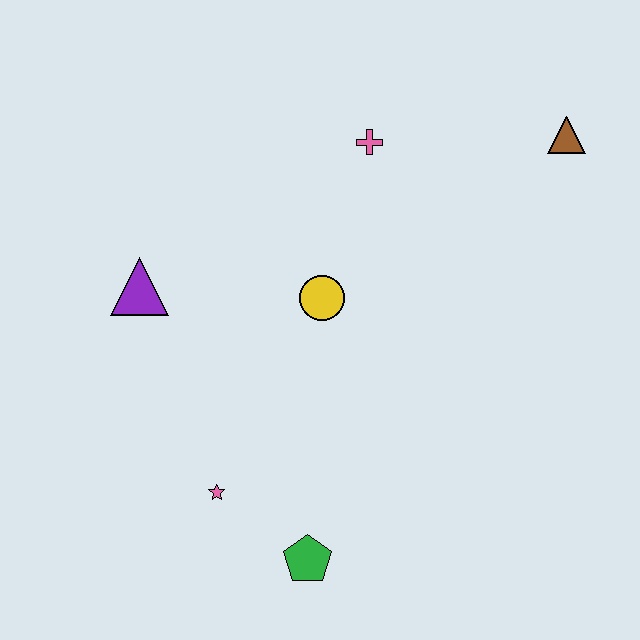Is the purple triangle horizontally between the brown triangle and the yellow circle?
No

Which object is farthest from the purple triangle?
The brown triangle is farthest from the purple triangle.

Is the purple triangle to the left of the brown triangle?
Yes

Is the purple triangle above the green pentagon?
Yes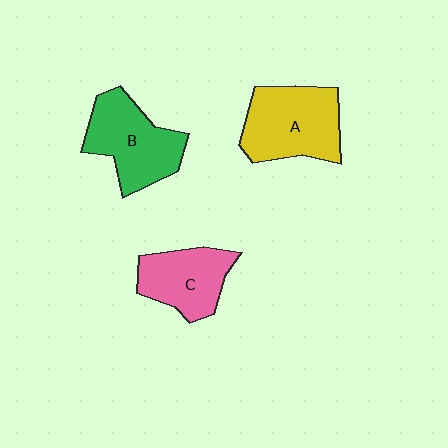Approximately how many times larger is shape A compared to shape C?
Approximately 1.3 times.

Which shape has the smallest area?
Shape C (pink).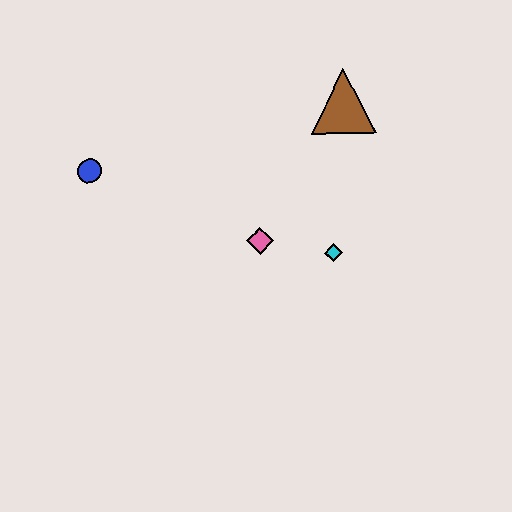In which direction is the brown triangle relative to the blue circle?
The brown triangle is to the right of the blue circle.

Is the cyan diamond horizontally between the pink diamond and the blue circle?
No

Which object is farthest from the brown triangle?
The blue circle is farthest from the brown triangle.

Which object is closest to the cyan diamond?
The pink diamond is closest to the cyan diamond.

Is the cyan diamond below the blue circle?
Yes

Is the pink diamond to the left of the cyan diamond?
Yes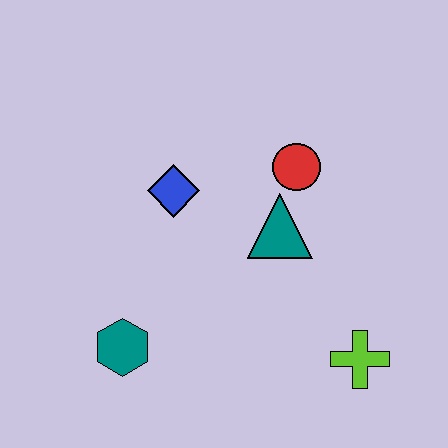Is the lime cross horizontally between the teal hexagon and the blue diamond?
No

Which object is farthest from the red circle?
The teal hexagon is farthest from the red circle.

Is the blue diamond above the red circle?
No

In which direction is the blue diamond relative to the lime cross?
The blue diamond is to the left of the lime cross.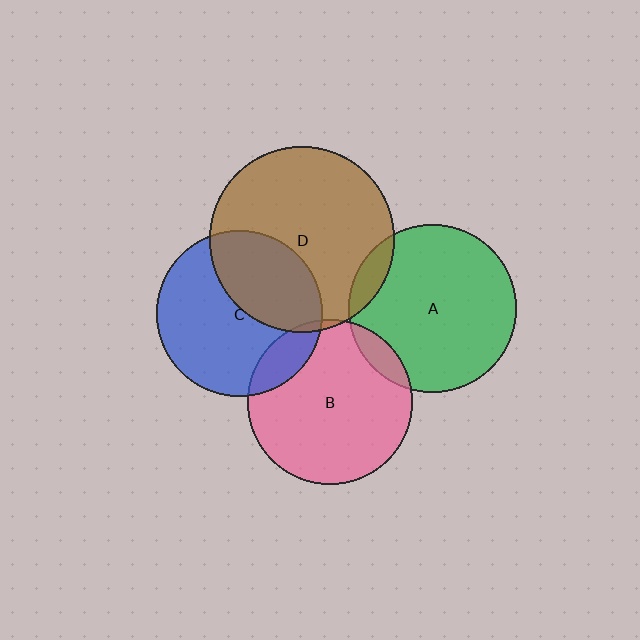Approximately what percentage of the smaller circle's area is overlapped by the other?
Approximately 10%.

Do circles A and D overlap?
Yes.